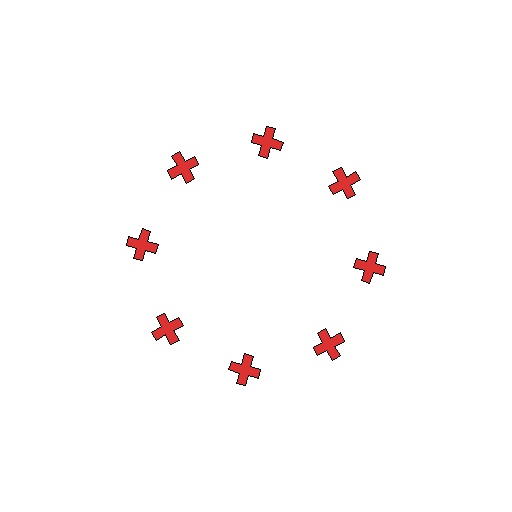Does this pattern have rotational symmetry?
Yes, this pattern has 8-fold rotational symmetry. It looks the same after rotating 45 degrees around the center.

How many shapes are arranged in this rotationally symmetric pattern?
There are 8 shapes, arranged in 8 groups of 1.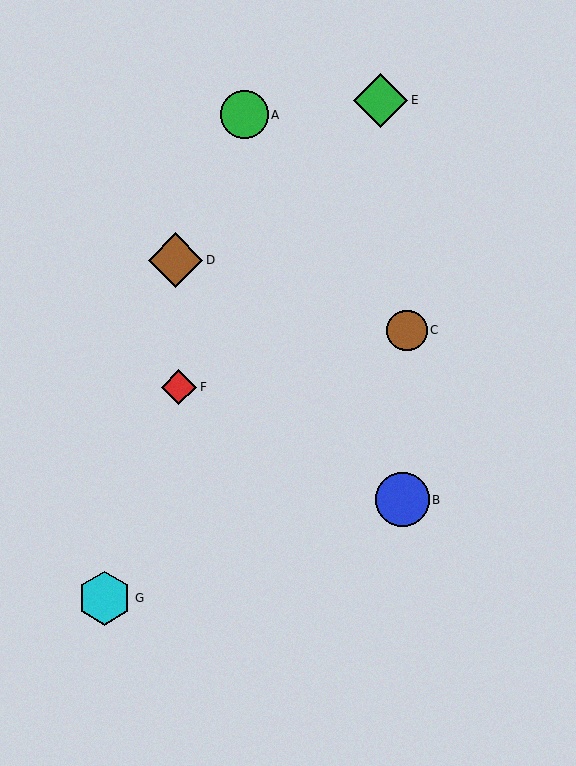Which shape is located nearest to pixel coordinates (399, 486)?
The blue circle (labeled B) at (402, 500) is nearest to that location.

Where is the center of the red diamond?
The center of the red diamond is at (179, 387).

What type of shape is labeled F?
Shape F is a red diamond.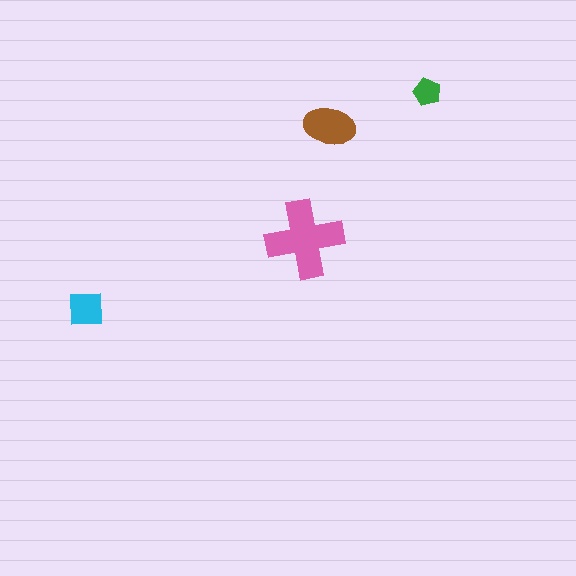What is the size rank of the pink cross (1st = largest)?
1st.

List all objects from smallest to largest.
The green pentagon, the cyan square, the brown ellipse, the pink cross.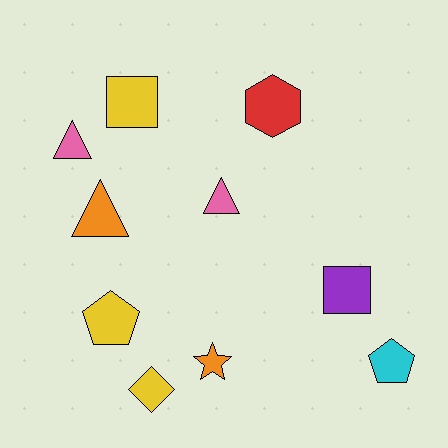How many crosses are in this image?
There are no crosses.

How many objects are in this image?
There are 10 objects.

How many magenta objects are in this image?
There are no magenta objects.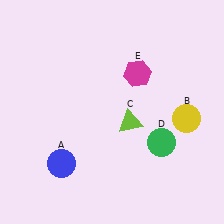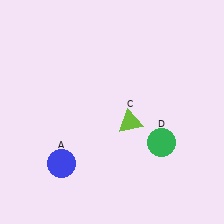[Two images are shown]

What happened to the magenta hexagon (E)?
The magenta hexagon (E) was removed in Image 2. It was in the top-right area of Image 1.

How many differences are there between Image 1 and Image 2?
There are 2 differences between the two images.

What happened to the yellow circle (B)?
The yellow circle (B) was removed in Image 2. It was in the bottom-right area of Image 1.